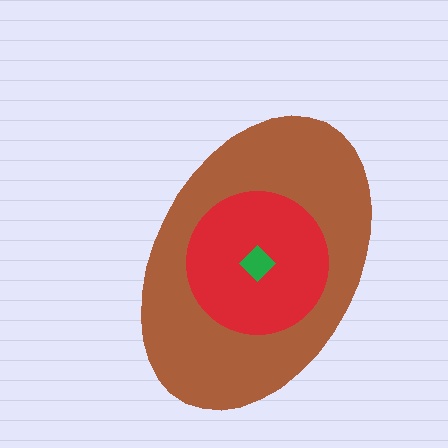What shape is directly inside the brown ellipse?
The red circle.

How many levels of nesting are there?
3.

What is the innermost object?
The green diamond.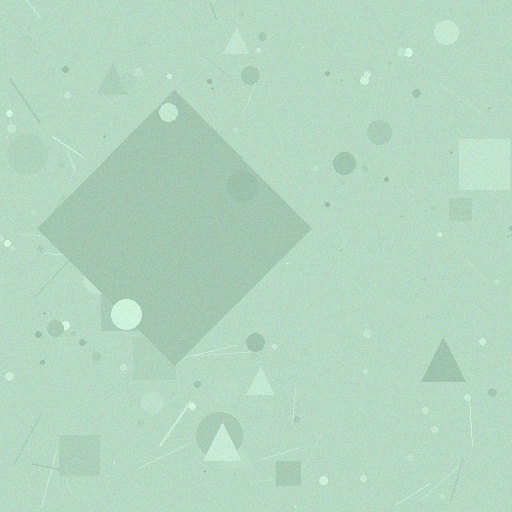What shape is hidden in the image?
A diamond is hidden in the image.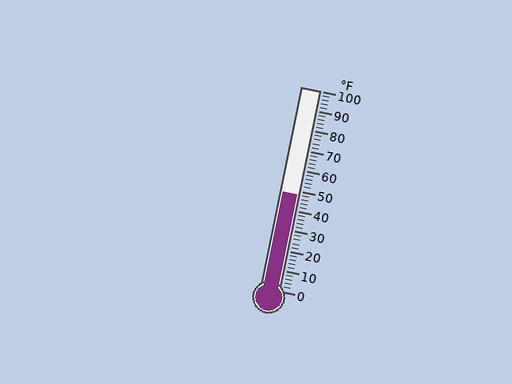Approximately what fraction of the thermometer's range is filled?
The thermometer is filled to approximately 50% of its range.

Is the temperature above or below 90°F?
The temperature is below 90°F.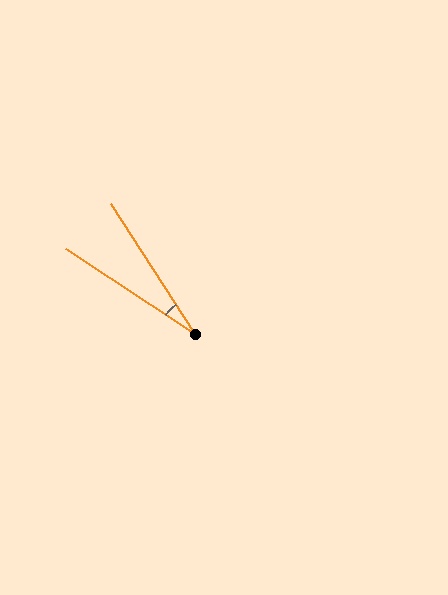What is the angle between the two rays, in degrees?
Approximately 24 degrees.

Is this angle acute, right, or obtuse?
It is acute.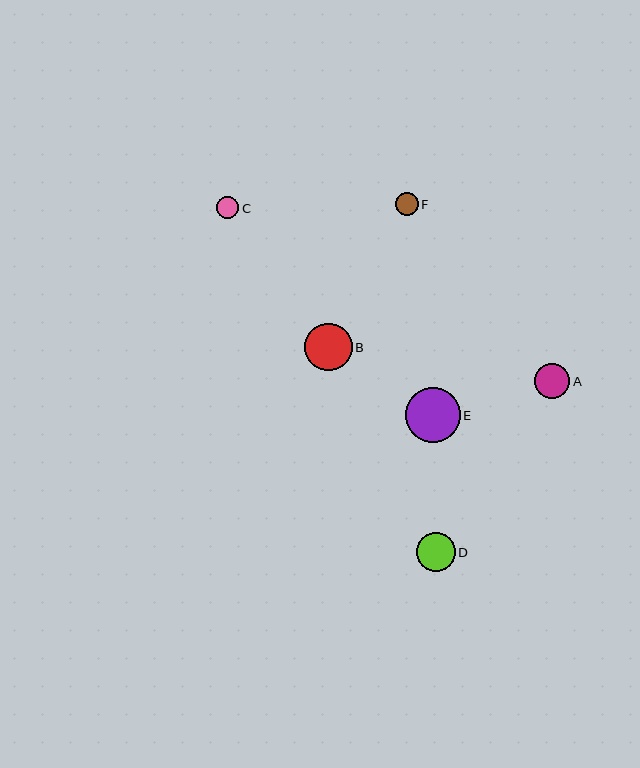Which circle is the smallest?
Circle C is the smallest with a size of approximately 22 pixels.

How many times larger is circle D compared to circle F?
Circle D is approximately 1.7 times the size of circle F.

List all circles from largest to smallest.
From largest to smallest: E, B, D, A, F, C.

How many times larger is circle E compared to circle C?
Circle E is approximately 2.5 times the size of circle C.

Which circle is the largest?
Circle E is the largest with a size of approximately 55 pixels.